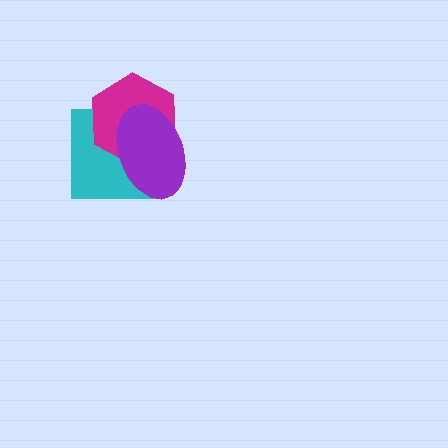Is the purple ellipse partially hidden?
No, no other shape covers it.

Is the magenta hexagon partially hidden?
Yes, it is partially covered by another shape.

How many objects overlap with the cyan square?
2 objects overlap with the cyan square.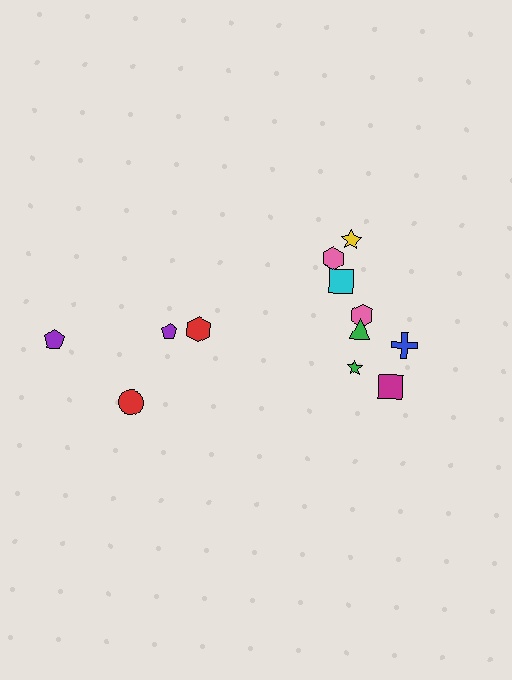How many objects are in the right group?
There are 8 objects.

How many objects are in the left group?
There are 5 objects.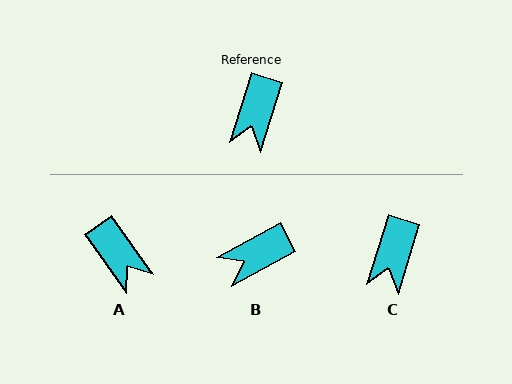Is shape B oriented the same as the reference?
No, it is off by about 44 degrees.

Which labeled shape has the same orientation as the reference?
C.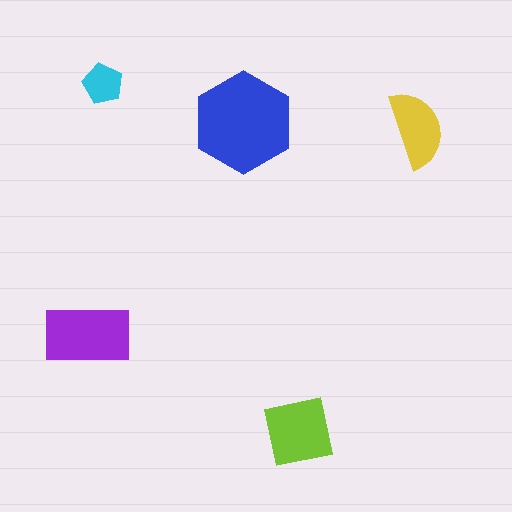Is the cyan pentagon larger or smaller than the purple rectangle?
Smaller.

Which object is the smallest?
The cyan pentagon.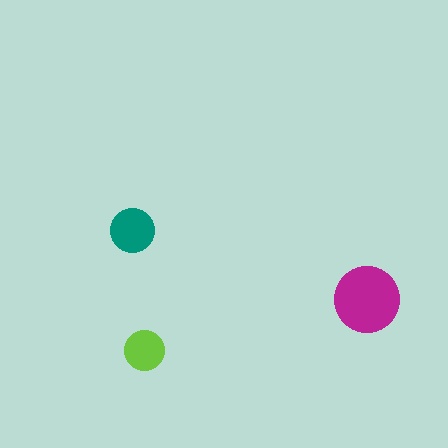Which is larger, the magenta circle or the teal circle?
The magenta one.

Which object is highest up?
The teal circle is topmost.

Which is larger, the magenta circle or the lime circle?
The magenta one.